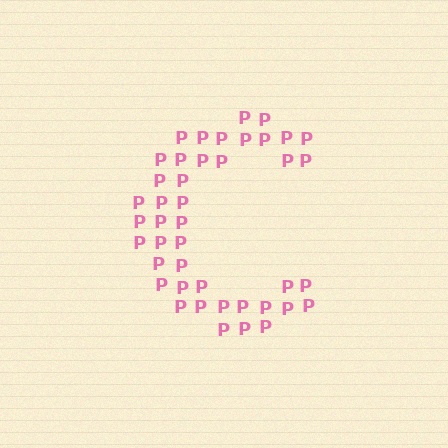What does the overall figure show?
The overall figure shows the letter C.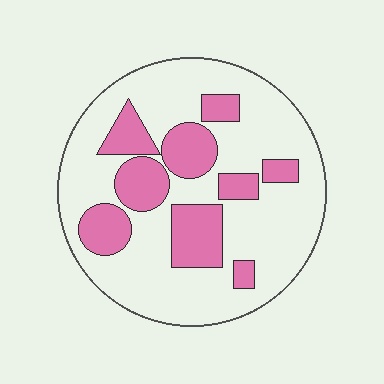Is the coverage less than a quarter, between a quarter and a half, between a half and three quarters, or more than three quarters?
Between a quarter and a half.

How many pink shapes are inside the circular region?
9.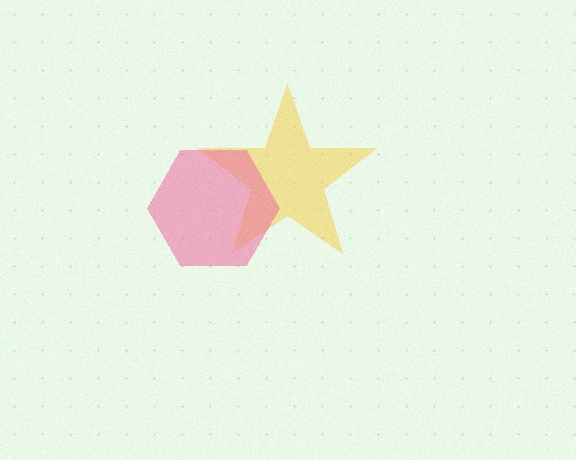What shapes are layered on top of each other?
The layered shapes are: a yellow star, a pink hexagon.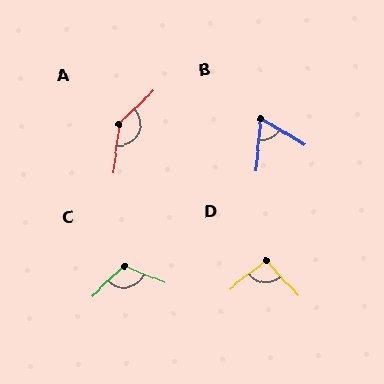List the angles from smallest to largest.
B (65°), D (95°), C (115°), A (141°).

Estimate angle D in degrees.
Approximately 95 degrees.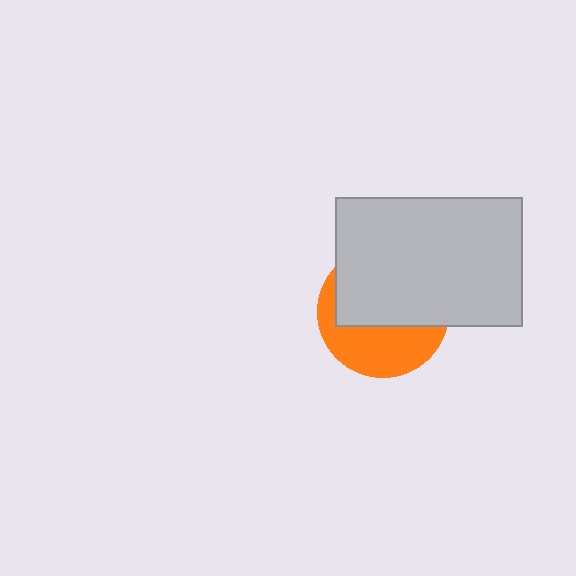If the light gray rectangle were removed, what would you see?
You would see the complete orange circle.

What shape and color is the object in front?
The object in front is a light gray rectangle.